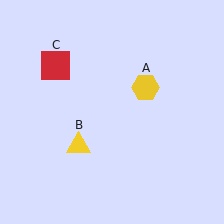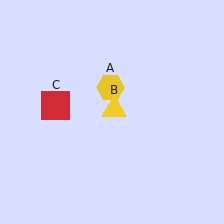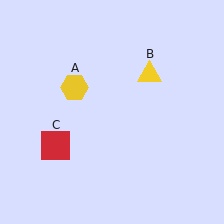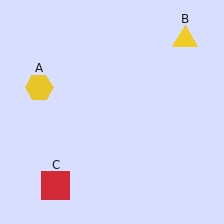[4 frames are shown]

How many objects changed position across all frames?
3 objects changed position: yellow hexagon (object A), yellow triangle (object B), red square (object C).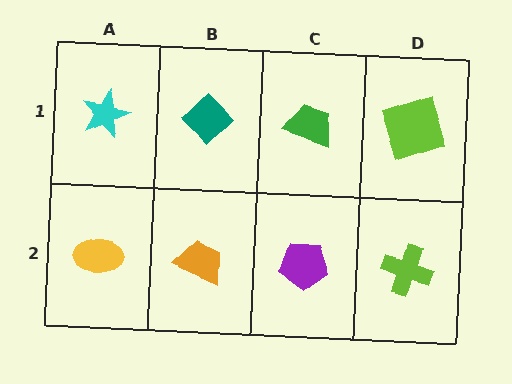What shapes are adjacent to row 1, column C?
A purple pentagon (row 2, column C), a teal diamond (row 1, column B), a lime square (row 1, column D).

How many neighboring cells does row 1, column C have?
3.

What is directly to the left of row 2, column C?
An orange trapezoid.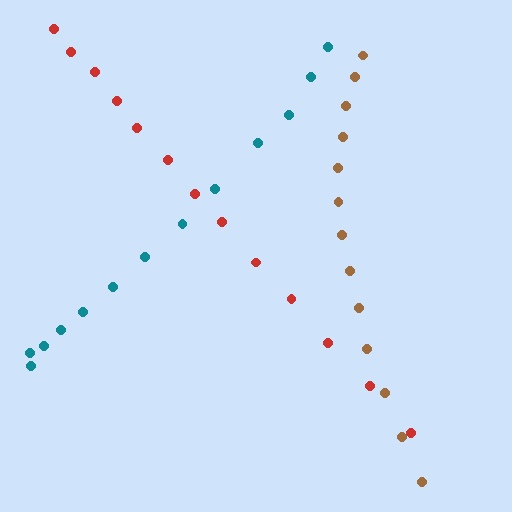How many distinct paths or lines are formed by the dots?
There are 3 distinct paths.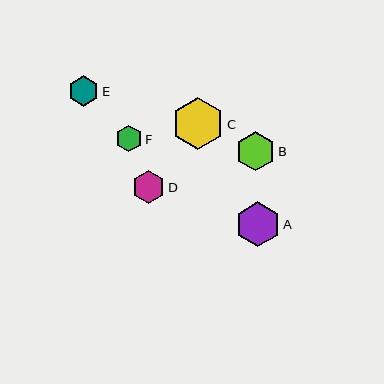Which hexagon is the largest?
Hexagon C is the largest with a size of approximately 52 pixels.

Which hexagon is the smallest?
Hexagon F is the smallest with a size of approximately 26 pixels.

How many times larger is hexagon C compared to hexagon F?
Hexagon C is approximately 2.0 times the size of hexagon F.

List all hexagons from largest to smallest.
From largest to smallest: C, A, B, D, E, F.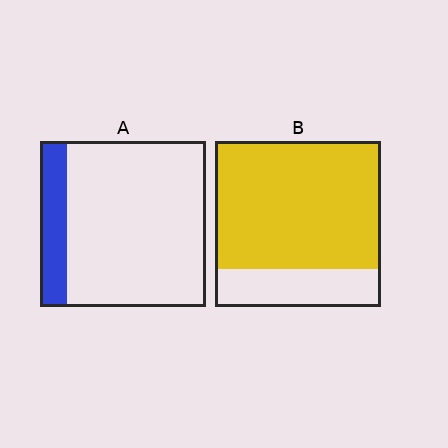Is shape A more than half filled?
No.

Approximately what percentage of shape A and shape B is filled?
A is approximately 15% and B is approximately 75%.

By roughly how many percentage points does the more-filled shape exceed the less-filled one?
By roughly 60 percentage points (B over A).